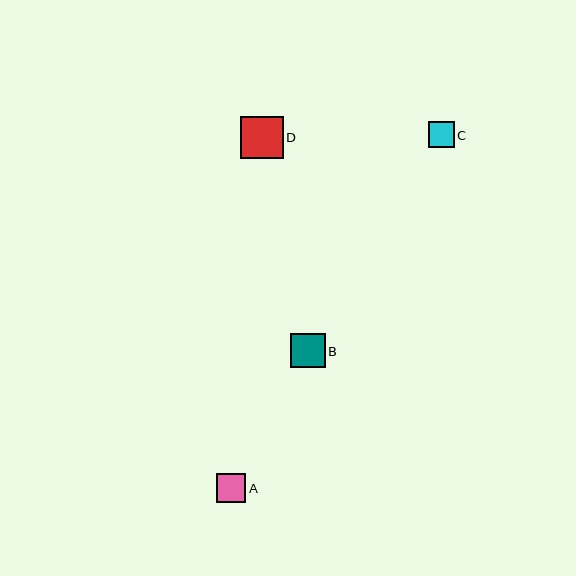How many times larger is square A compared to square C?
Square A is approximately 1.1 times the size of square C.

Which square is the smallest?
Square C is the smallest with a size of approximately 26 pixels.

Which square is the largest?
Square D is the largest with a size of approximately 43 pixels.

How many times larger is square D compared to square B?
Square D is approximately 1.2 times the size of square B.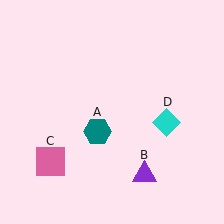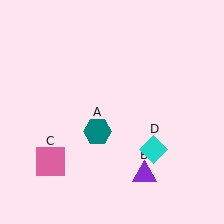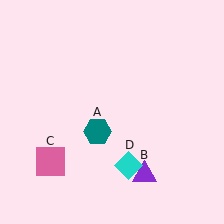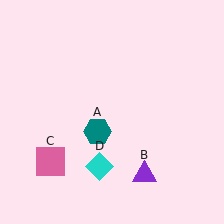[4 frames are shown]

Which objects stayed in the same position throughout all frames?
Teal hexagon (object A) and purple triangle (object B) and pink square (object C) remained stationary.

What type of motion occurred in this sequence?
The cyan diamond (object D) rotated clockwise around the center of the scene.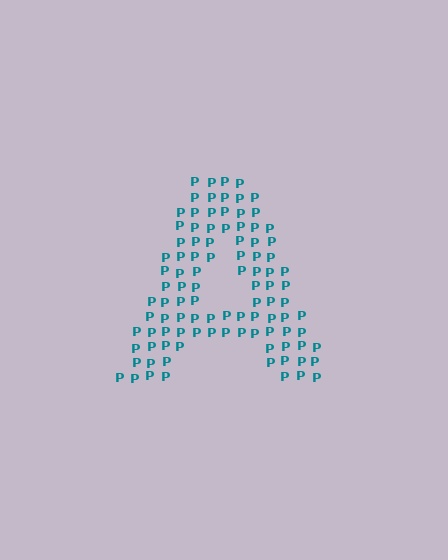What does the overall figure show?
The overall figure shows the letter A.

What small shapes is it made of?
It is made of small letter P's.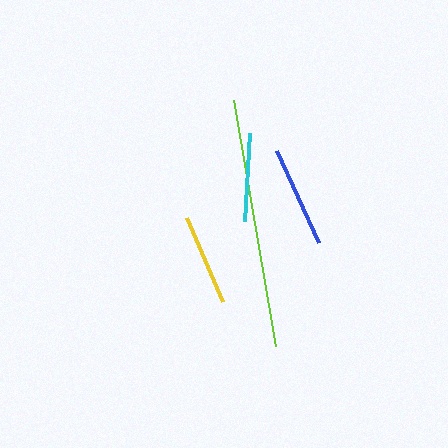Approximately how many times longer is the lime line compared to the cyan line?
The lime line is approximately 2.8 times the length of the cyan line.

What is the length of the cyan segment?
The cyan segment is approximately 88 pixels long.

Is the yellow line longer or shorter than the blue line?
The blue line is longer than the yellow line.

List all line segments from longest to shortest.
From longest to shortest: lime, blue, yellow, cyan.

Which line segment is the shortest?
The cyan line is the shortest at approximately 88 pixels.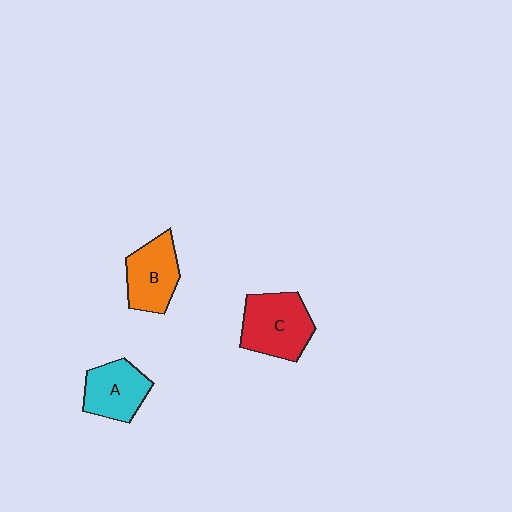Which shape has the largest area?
Shape C (red).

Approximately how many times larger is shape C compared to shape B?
Approximately 1.2 times.